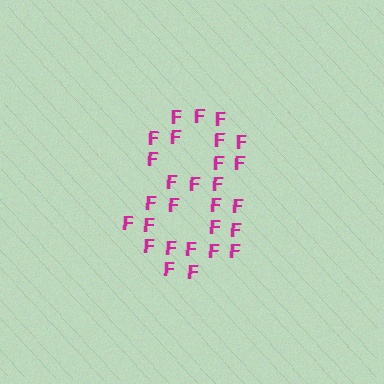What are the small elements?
The small elements are letter F's.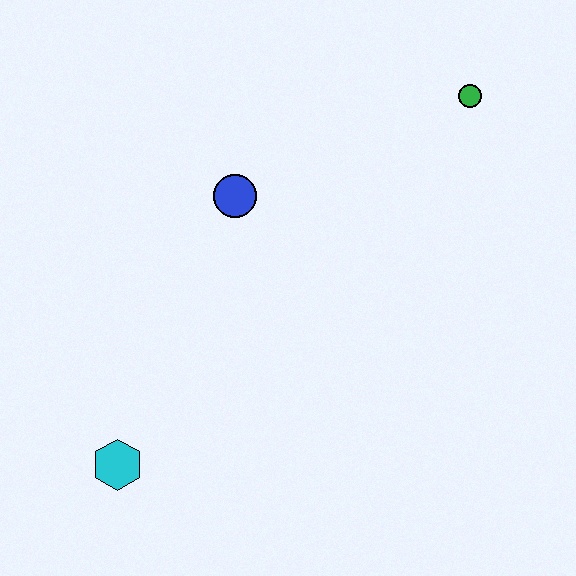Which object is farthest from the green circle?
The cyan hexagon is farthest from the green circle.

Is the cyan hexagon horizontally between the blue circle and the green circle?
No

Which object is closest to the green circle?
The blue circle is closest to the green circle.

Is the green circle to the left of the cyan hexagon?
No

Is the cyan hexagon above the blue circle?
No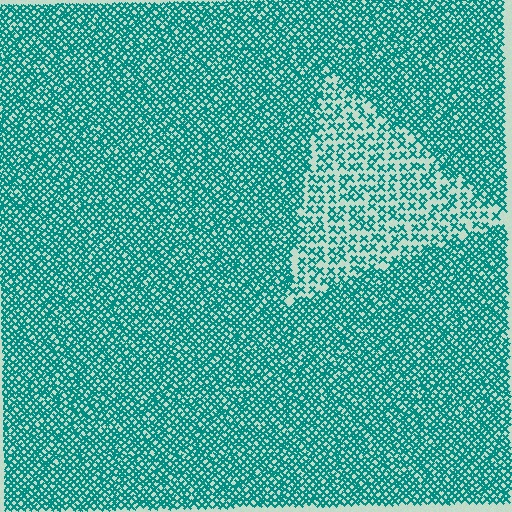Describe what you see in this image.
The image contains small teal elements arranged at two different densities. A triangle-shaped region is visible where the elements are less densely packed than the surrounding area.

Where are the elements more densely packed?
The elements are more densely packed outside the triangle boundary.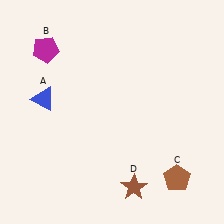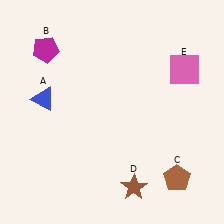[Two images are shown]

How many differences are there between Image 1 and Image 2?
There is 1 difference between the two images.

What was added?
A pink square (E) was added in Image 2.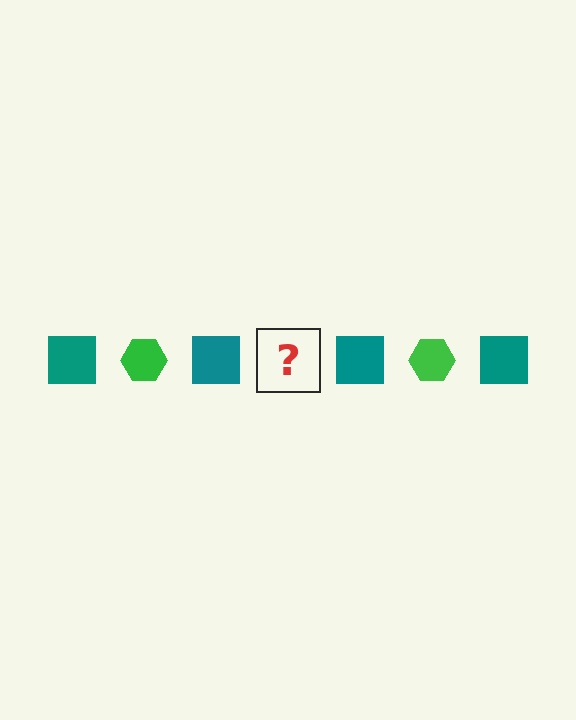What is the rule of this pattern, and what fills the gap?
The rule is that the pattern alternates between teal square and green hexagon. The gap should be filled with a green hexagon.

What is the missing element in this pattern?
The missing element is a green hexagon.